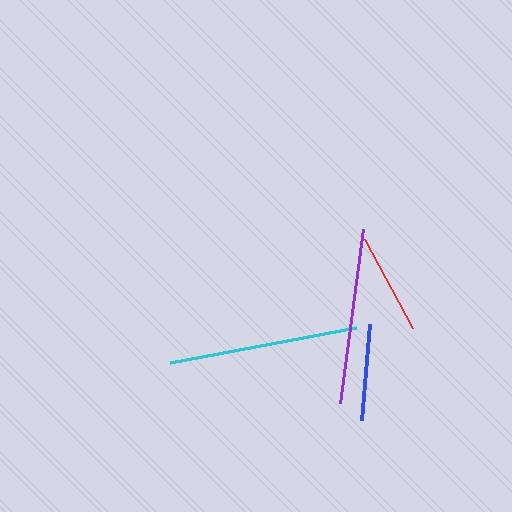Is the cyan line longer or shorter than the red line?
The cyan line is longer than the red line.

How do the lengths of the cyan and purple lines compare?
The cyan and purple lines are approximately the same length.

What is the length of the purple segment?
The purple segment is approximately 175 pixels long.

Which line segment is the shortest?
The blue line is the shortest at approximately 96 pixels.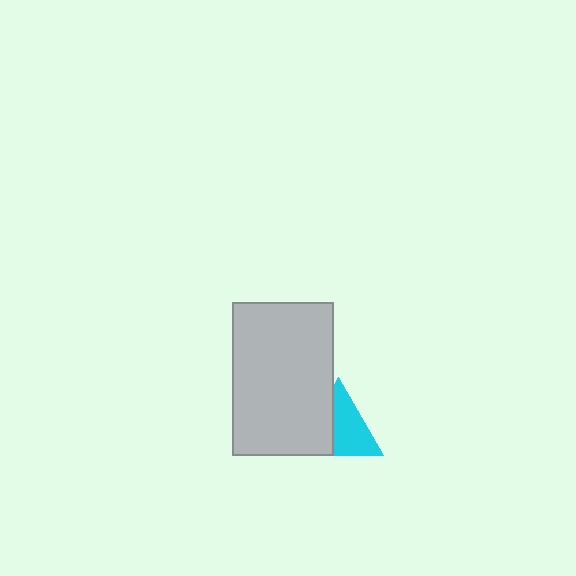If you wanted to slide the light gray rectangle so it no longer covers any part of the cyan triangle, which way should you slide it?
Slide it left — that is the most direct way to separate the two shapes.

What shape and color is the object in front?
The object in front is a light gray rectangle.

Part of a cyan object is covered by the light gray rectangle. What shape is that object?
It is a triangle.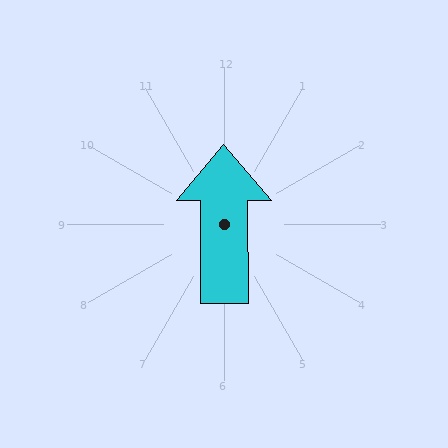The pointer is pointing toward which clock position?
Roughly 12 o'clock.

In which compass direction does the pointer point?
North.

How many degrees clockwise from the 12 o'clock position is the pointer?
Approximately 360 degrees.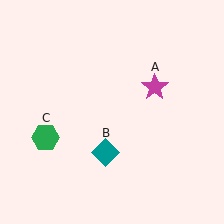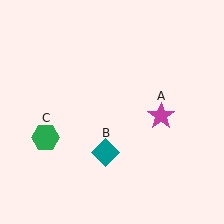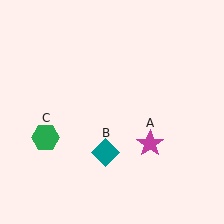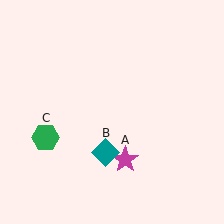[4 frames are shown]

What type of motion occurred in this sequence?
The magenta star (object A) rotated clockwise around the center of the scene.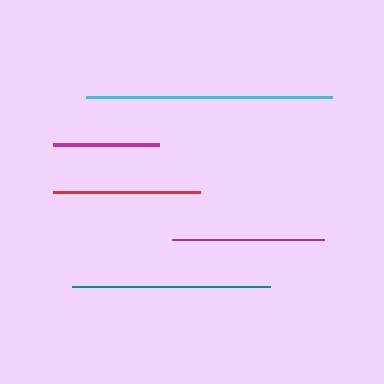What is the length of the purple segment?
The purple segment is approximately 152 pixels long.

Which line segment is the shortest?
The magenta line is the shortest at approximately 105 pixels.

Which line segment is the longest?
The cyan line is the longest at approximately 246 pixels.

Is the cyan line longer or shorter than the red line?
The cyan line is longer than the red line.